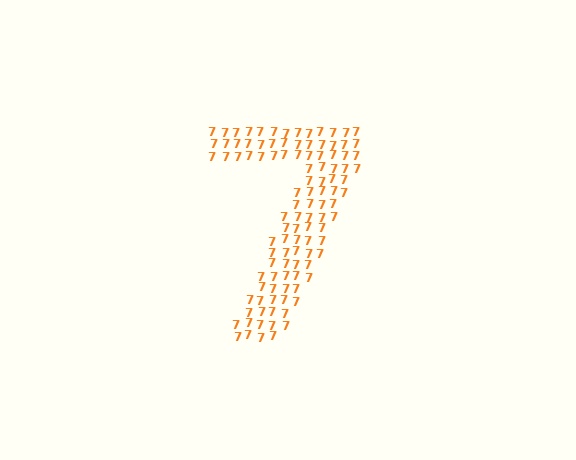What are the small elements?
The small elements are digit 7's.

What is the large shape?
The large shape is the digit 7.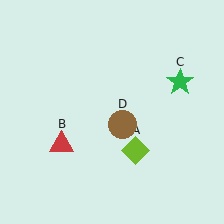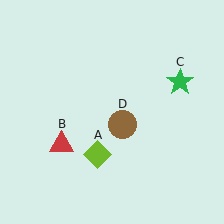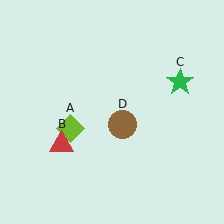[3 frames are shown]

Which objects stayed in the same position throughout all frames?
Red triangle (object B) and green star (object C) and brown circle (object D) remained stationary.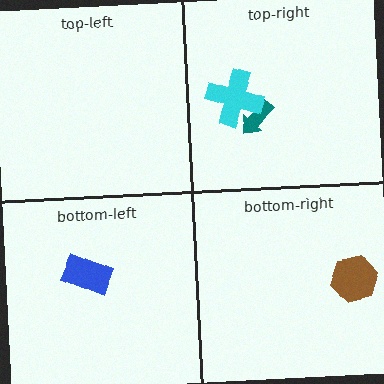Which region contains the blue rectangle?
The bottom-left region.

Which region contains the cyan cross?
The top-right region.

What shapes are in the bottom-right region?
The brown hexagon.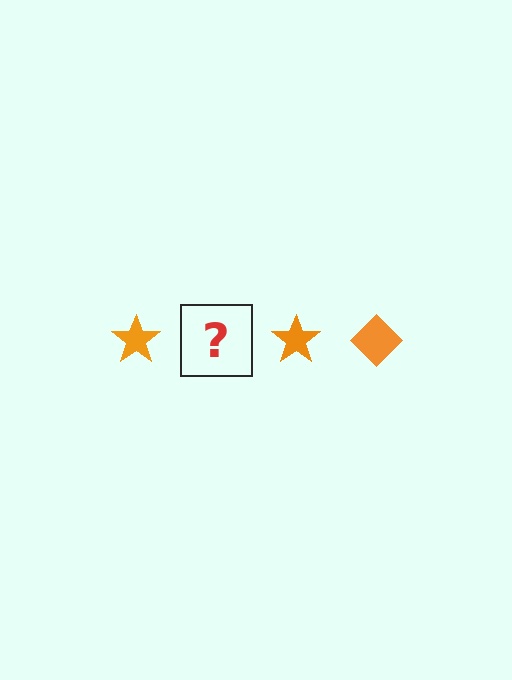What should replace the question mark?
The question mark should be replaced with an orange diamond.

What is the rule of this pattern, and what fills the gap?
The rule is that the pattern cycles through star, diamond shapes in orange. The gap should be filled with an orange diamond.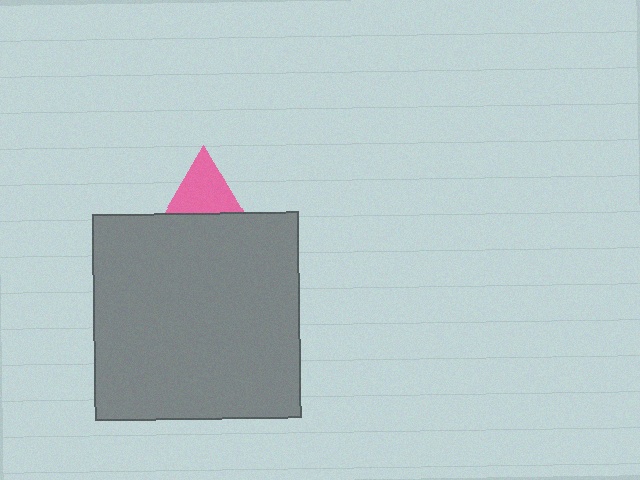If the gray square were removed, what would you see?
You would see the complete pink triangle.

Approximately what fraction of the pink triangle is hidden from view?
Roughly 61% of the pink triangle is hidden behind the gray square.